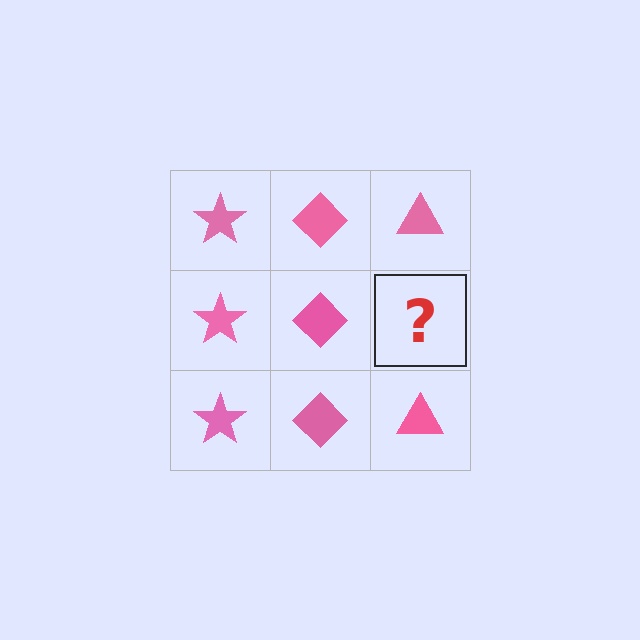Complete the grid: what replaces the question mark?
The question mark should be replaced with a pink triangle.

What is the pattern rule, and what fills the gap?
The rule is that each column has a consistent shape. The gap should be filled with a pink triangle.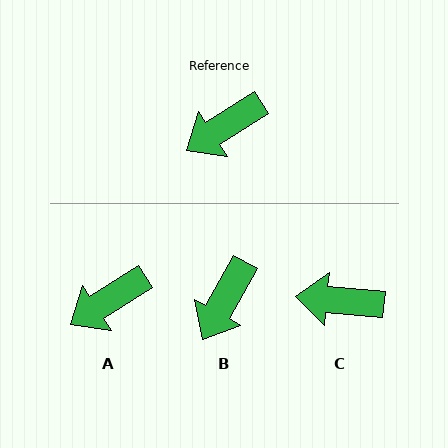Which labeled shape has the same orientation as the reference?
A.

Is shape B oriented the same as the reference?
No, it is off by about 29 degrees.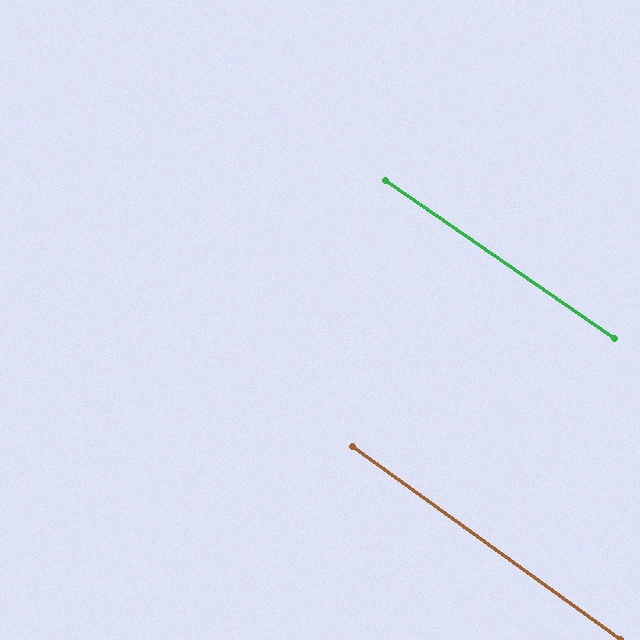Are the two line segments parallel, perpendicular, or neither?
Parallel — their directions differ by only 1.0°.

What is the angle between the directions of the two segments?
Approximately 1 degree.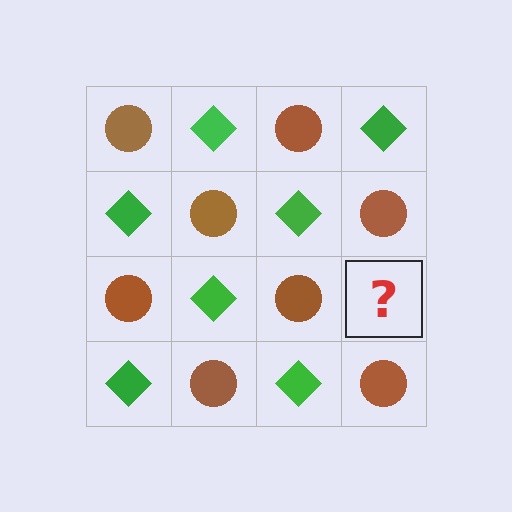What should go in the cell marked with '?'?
The missing cell should contain a green diamond.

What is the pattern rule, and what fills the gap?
The rule is that it alternates brown circle and green diamond in a checkerboard pattern. The gap should be filled with a green diamond.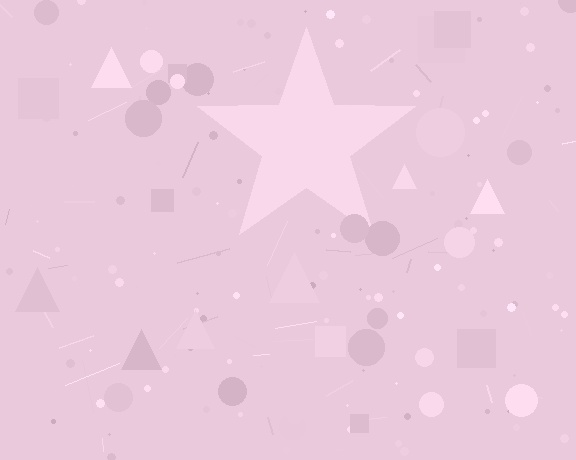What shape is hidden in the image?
A star is hidden in the image.